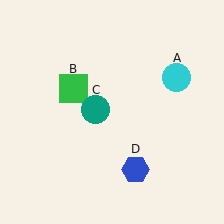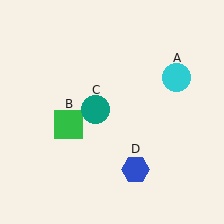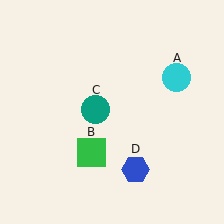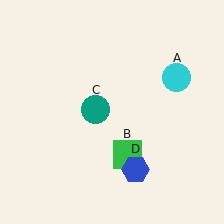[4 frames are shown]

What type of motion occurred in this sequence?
The green square (object B) rotated counterclockwise around the center of the scene.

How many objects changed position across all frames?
1 object changed position: green square (object B).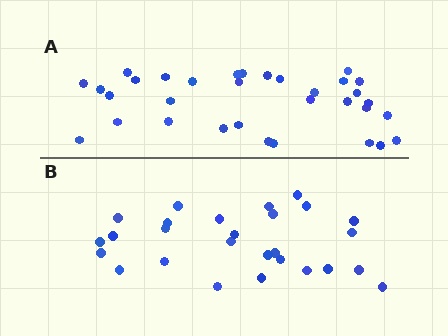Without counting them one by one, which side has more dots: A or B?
Region A (the top region) has more dots.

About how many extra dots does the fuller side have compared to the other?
Region A has about 6 more dots than region B.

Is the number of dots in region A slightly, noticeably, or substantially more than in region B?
Region A has only slightly more — the two regions are fairly close. The ratio is roughly 1.2 to 1.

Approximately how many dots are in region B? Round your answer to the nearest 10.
About 30 dots. (The exact count is 27, which rounds to 30.)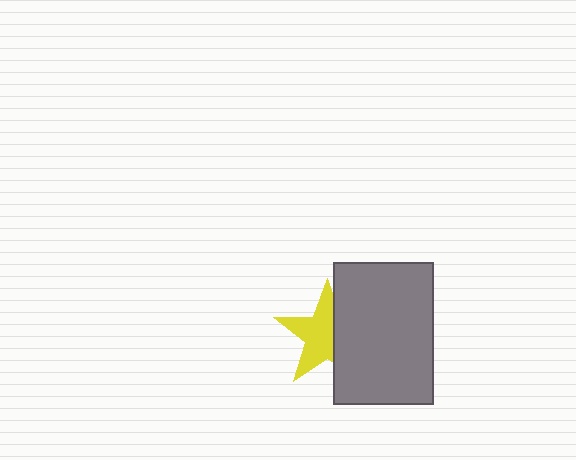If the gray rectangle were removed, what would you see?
You would see the complete yellow star.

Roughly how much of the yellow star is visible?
About half of it is visible (roughly 62%).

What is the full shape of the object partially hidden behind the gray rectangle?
The partially hidden object is a yellow star.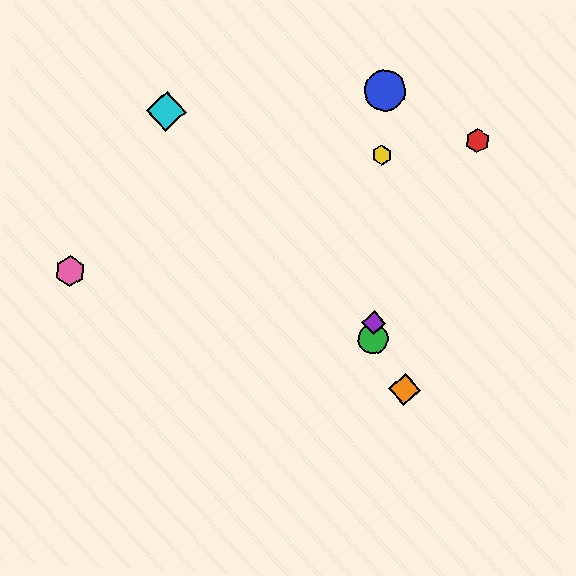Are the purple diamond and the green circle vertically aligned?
Yes, both are at x≈374.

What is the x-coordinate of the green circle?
The green circle is at x≈373.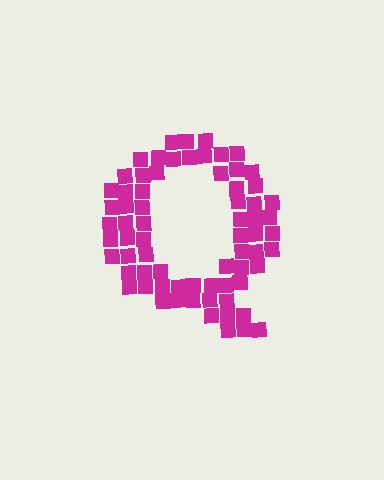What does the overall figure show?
The overall figure shows the letter Q.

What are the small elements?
The small elements are squares.